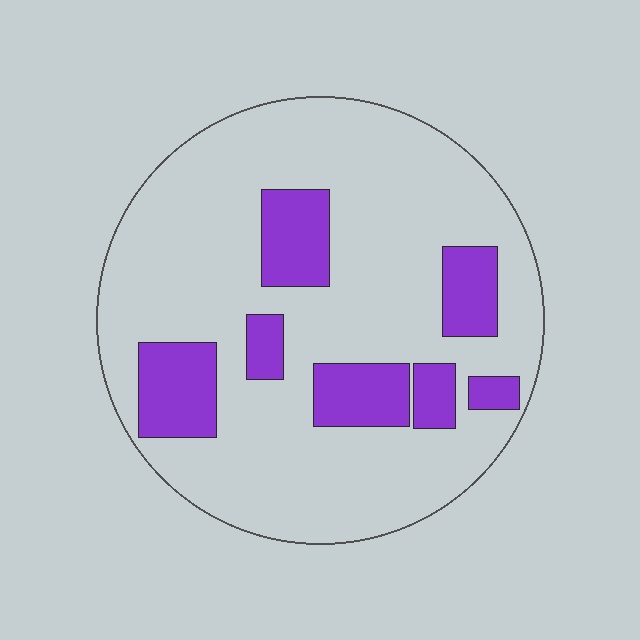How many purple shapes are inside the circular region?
7.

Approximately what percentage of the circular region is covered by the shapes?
Approximately 20%.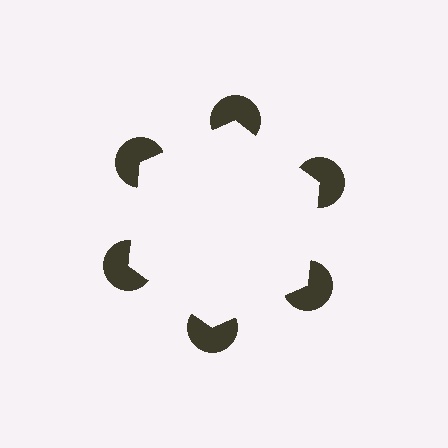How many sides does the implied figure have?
6 sides.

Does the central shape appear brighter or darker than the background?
It typically appears slightly brighter than the background, even though no actual brightness change is drawn.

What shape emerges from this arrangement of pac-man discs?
An illusory hexagon — its edges are inferred from the aligned wedge cuts in the pac-man discs, not physically drawn.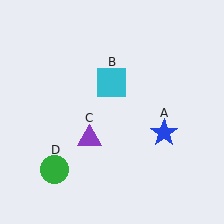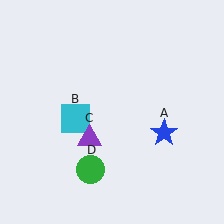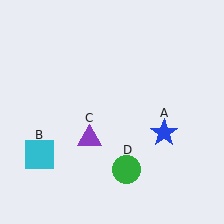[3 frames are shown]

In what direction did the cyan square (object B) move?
The cyan square (object B) moved down and to the left.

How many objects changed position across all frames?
2 objects changed position: cyan square (object B), green circle (object D).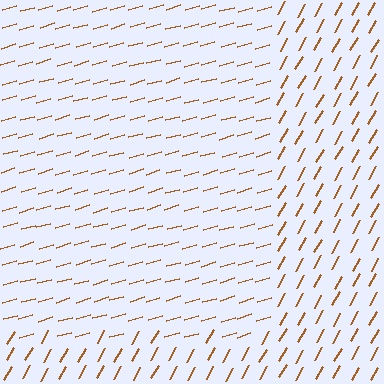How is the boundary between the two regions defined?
The boundary is defined purely by a change in line orientation (approximately 45 degrees difference). All lines are the same color and thickness.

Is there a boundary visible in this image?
Yes, there is a texture boundary formed by a change in line orientation.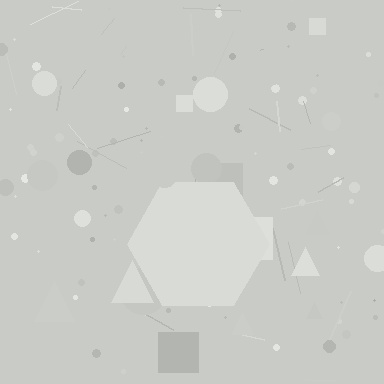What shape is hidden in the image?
A hexagon is hidden in the image.